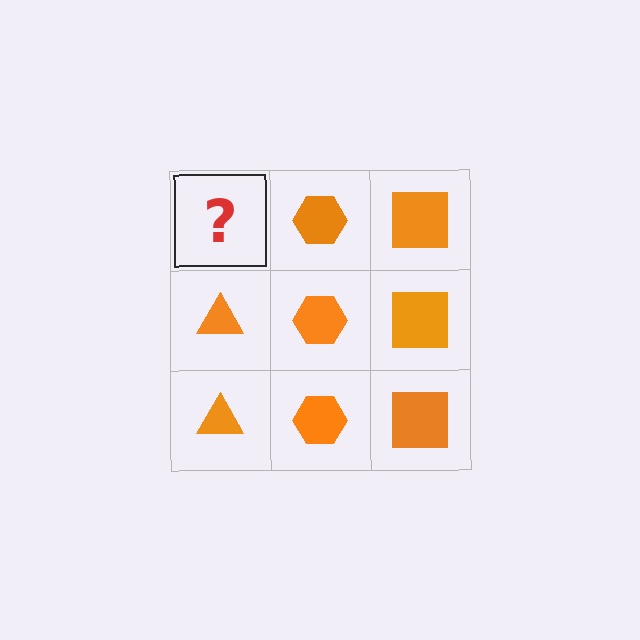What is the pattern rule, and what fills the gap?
The rule is that each column has a consistent shape. The gap should be filled with an orange triangle.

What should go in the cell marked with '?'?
The missing cell should contain an orange triangle.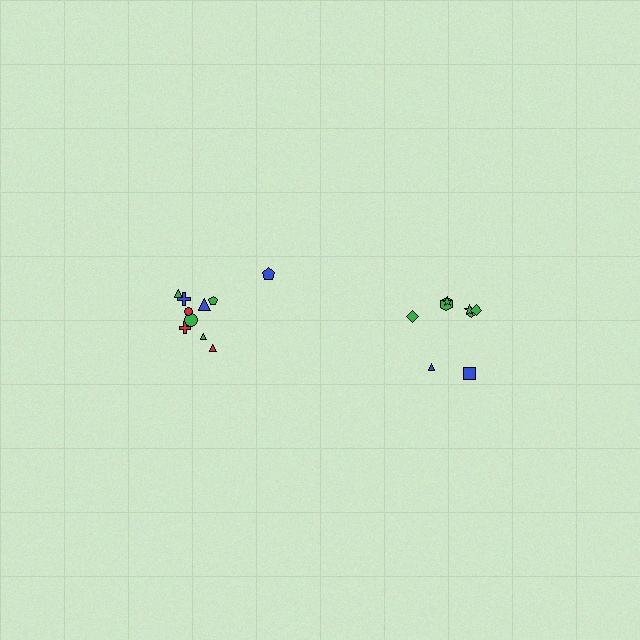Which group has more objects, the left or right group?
The left group.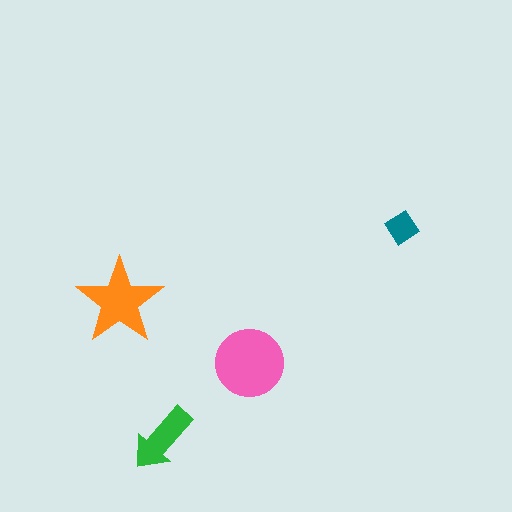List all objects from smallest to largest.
The teal diamond, the green arrow, the orange star, the pink circle.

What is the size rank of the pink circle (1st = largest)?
1st.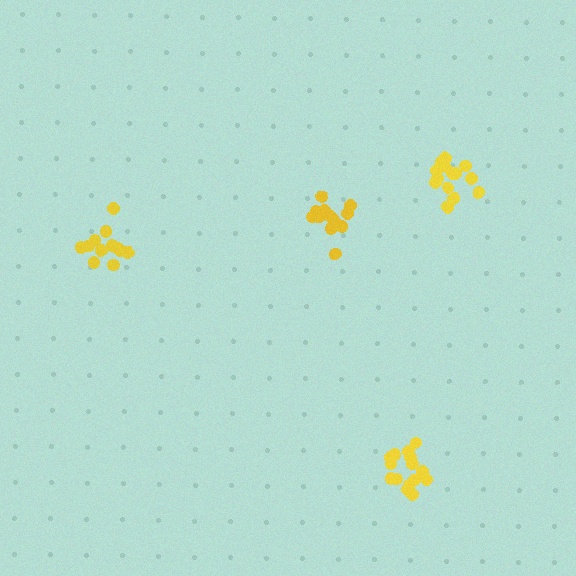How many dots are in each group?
Group 1: 16 dots, Group 2: 12 dots, Group 3: 14 dots, Group 4: 15 dots (57 total).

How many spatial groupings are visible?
There are 4 spatial groupings.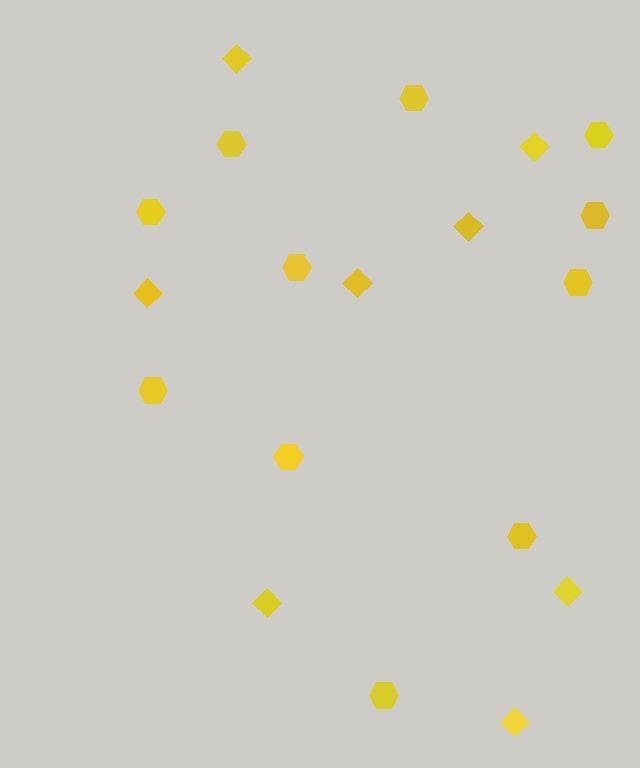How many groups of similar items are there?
There are 2 groups: one group of diamonds (8) and one group of hexagons (11).